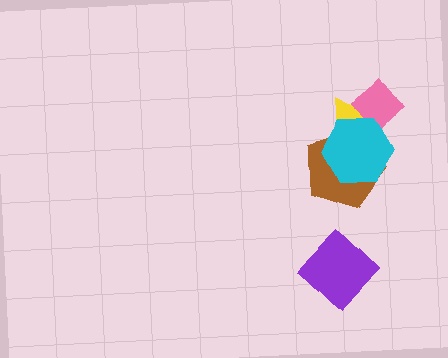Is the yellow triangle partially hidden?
Yes, it is partially covered by another shape.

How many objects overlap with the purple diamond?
0 objects overlap with the purple diamond.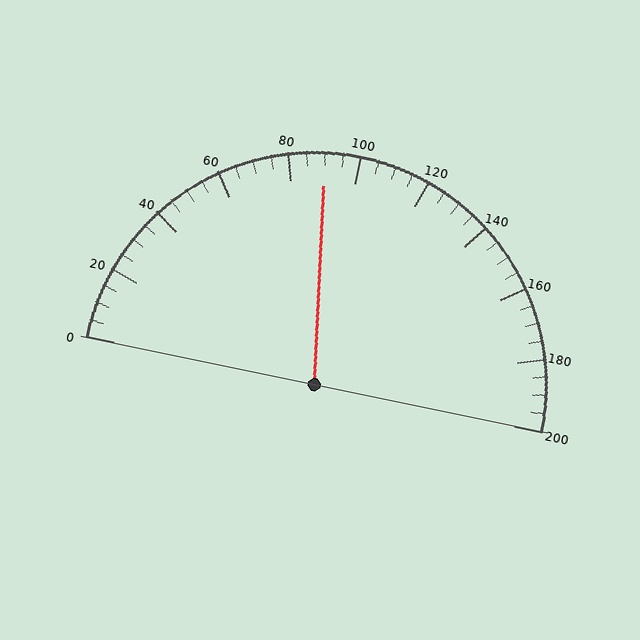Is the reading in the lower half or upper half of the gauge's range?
The reading is in the lower half of the range (0 to 200).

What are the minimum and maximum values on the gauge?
The gauge ranges from 0 to 200.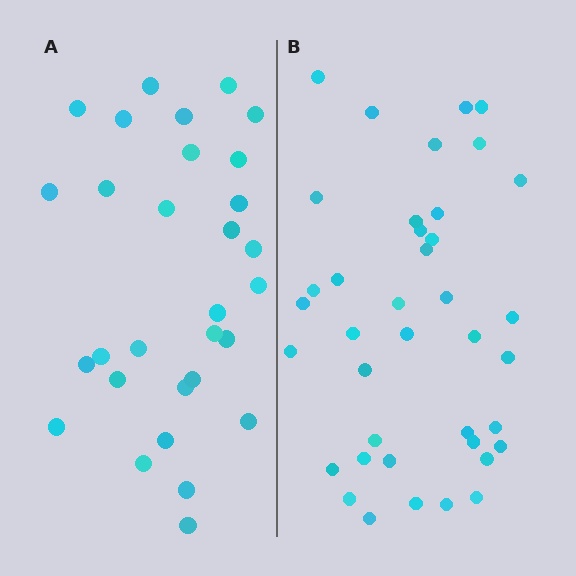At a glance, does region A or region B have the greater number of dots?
Region B (the right region) has more dots.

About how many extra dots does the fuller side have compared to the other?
Region B has roughly 8 or so more dots than region A.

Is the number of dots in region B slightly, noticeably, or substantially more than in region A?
Region B has noticeably more, but not dramatically so. The ratio is roughly 1.3 to 1.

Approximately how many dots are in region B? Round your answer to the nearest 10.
About 40 dots. (The exact count is 39, which rounds to 40.)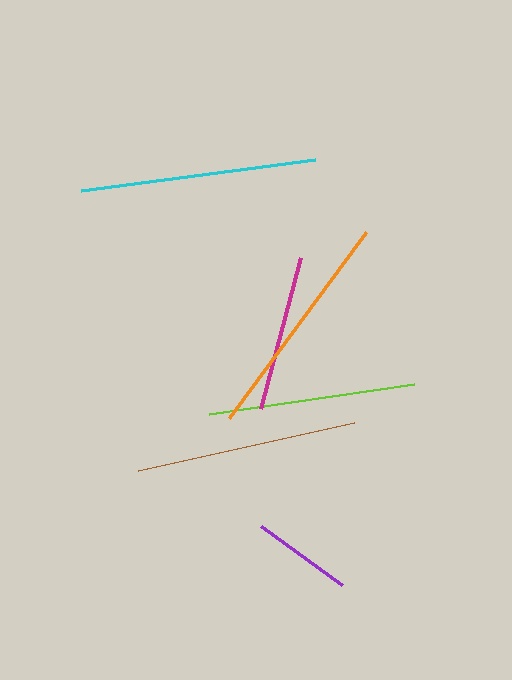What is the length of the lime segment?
The lime segment is approximately 207 pixels long.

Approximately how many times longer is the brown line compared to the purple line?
The brown line is approximately 2.2 times the length of the purple line.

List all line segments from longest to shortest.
From longest to shortest: cyan, orange, brown, lime, magenta, purple.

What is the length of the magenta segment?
The magenta segment is approximately 155 pixels long.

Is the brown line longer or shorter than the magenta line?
The brown line is longer than the magenta line.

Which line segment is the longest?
The cyan line is the longest at approximately 237 pixels.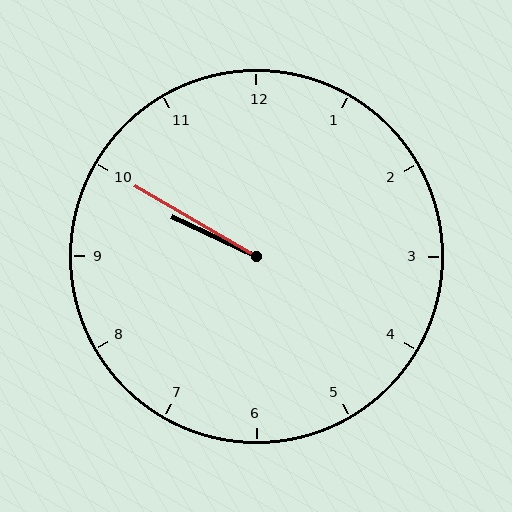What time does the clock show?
9:50.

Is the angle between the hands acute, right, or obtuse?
It is acute.